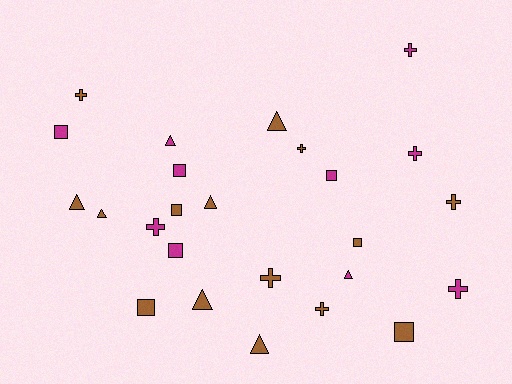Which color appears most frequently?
Brown, with 15 objects.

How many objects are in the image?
There are 25 objects.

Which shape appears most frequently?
Cross, with 9 objects.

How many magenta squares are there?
There are 4 magenta squares.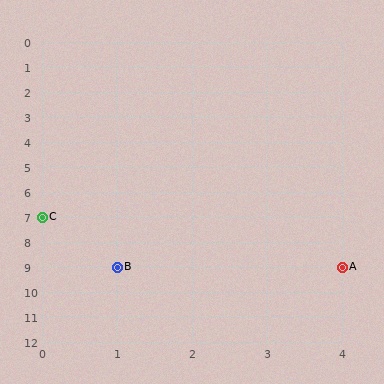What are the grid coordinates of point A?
Point A is at grid coordinates (4, 9).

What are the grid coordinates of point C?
Point C is at grid coordinates (0, 7).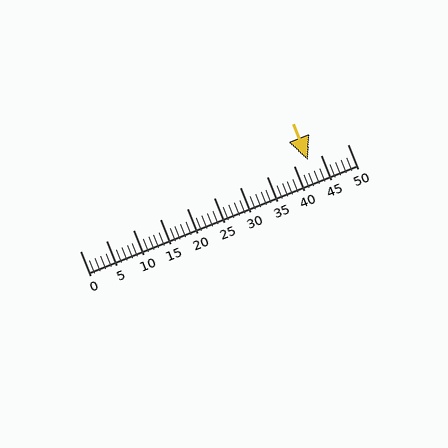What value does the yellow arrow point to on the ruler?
The yellow arrow points to approximately 43.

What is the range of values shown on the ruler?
The ruler shows values from 0 to 50.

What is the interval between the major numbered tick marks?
The major tick marks are spaced 5 units apart.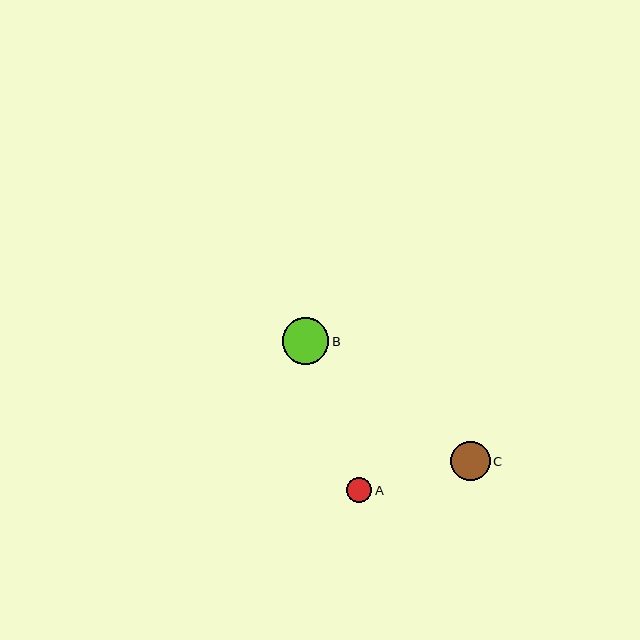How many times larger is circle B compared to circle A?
Circle B is approximately 1.9 times the size of circle A.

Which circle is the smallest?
Circle A is the smallest with a size of approximately 25 pixels.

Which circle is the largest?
Circle B is the largest with a size of approximately 47 pixels.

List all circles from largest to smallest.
From largest to smallest: B, C, A.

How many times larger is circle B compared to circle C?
Circle B is approximately 1.2 times the size of circle C.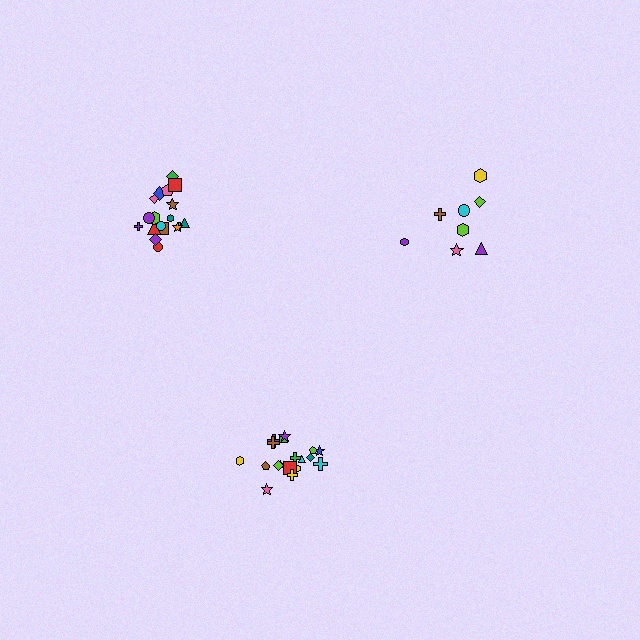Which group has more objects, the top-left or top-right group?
The top-left group.